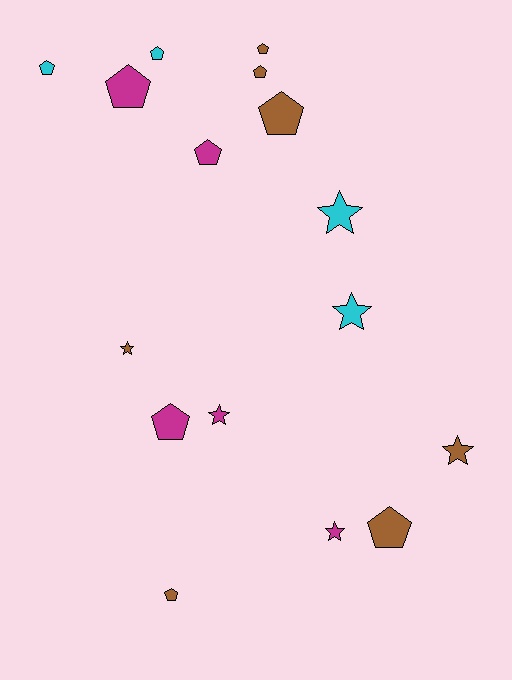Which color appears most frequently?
Brown, with 7 objects.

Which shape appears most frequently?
Pentagon, with 10 objects.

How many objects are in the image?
There are 16 objects.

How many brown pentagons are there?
There are 5 brown pentagons.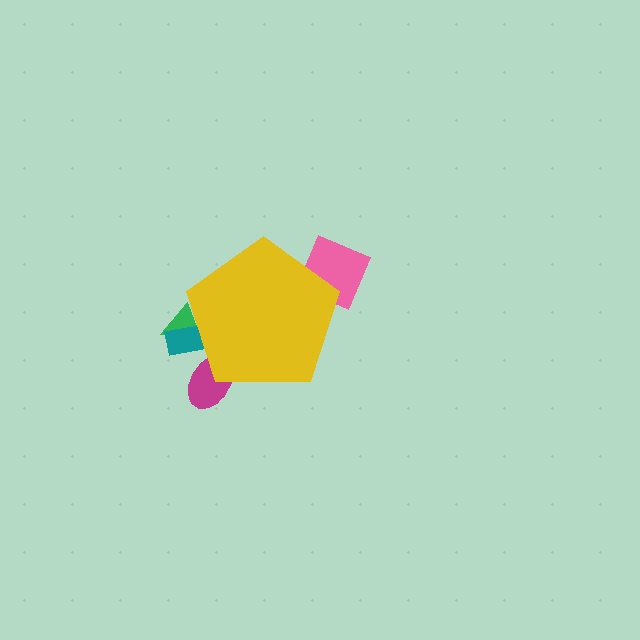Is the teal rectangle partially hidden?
Yes, the teal rectangle is partially hidden behind the yellow pentagon.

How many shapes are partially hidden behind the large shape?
4 shapes are partially hidden.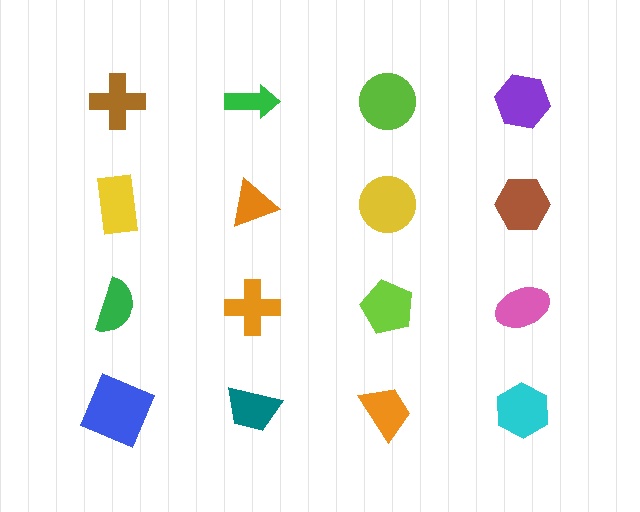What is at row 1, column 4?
A purple hexagon.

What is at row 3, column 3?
A lime pentagon.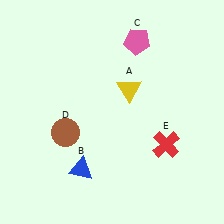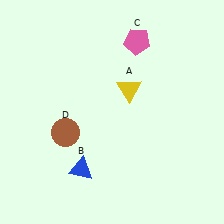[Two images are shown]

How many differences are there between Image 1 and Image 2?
There is 1 difference between the two images.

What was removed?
The red cross (E) was removed in Image 2.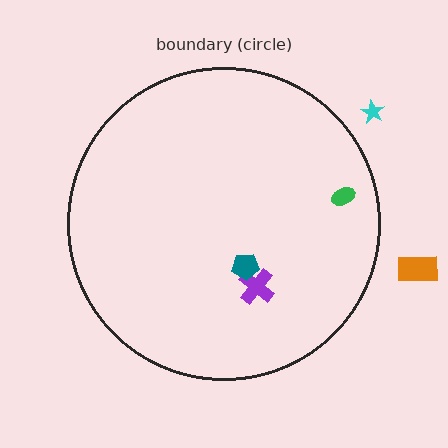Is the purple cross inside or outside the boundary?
Inside.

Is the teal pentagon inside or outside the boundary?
Inside.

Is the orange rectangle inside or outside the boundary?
Outside.